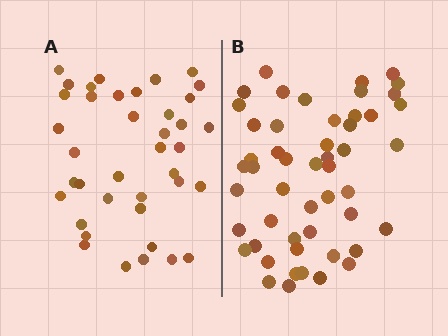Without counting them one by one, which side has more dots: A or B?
Region B (the right region) has more dots.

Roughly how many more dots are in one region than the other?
Region B has roughly 12 or so more dots than region A.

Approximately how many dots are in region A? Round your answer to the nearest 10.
About 40 dots. (The exact count is 39, which rounds to 40.)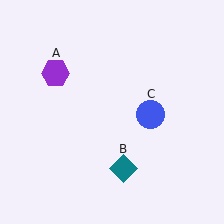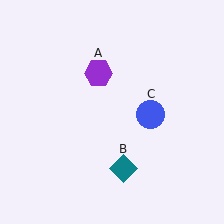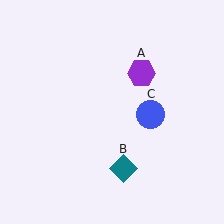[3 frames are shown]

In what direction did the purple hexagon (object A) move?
The purple hexagon (object A) moved right.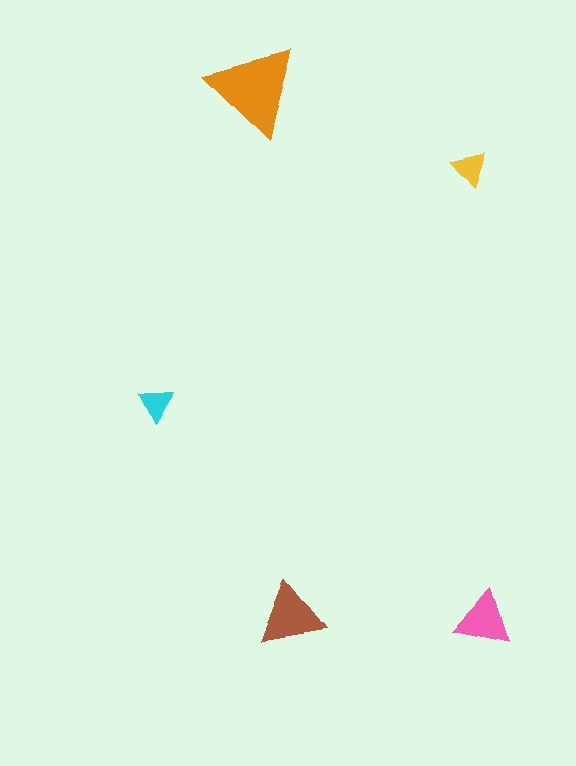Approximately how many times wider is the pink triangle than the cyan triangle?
About 1.5 times wider.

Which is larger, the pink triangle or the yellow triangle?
The pink one.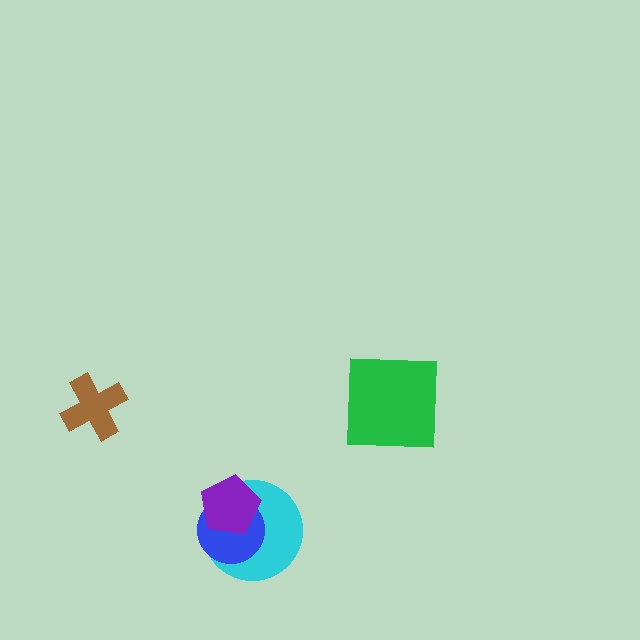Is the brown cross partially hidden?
No, no other shape covers it.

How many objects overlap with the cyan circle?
2 objects overlap with the cyan circle.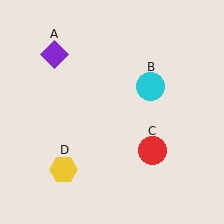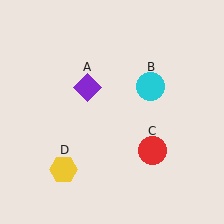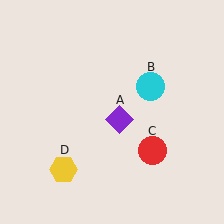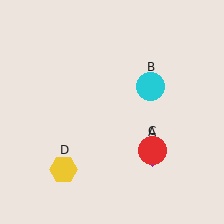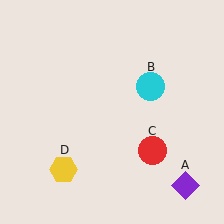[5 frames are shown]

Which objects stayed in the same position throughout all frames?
Cyan circle (object B) and red circle (object C) and yellow hexagon (object D) remained stationary.